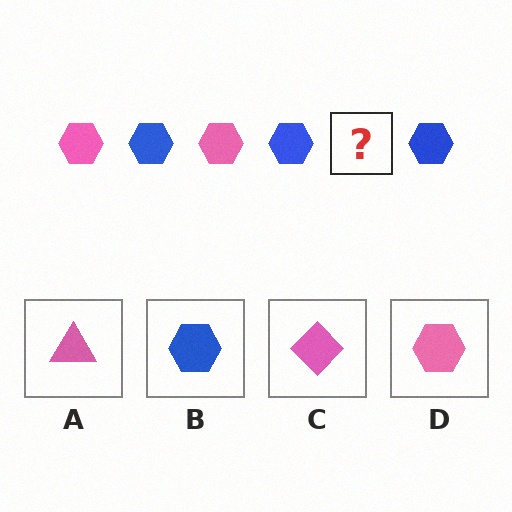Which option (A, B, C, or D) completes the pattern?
D.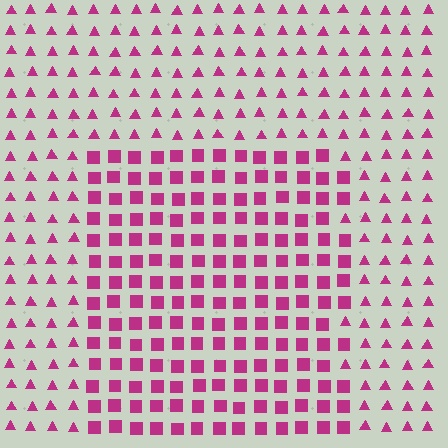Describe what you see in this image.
The image is filled with small magenta elements arranged in a uniform grid. A rectangle-shaped region contains squares, while the surrounding area contains triangles. The boundary is defined purely by the change in element shape.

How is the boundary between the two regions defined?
The boundary is defined by a change in element shape: squares inside vs. triangles outside. All elements share the same color and spacing.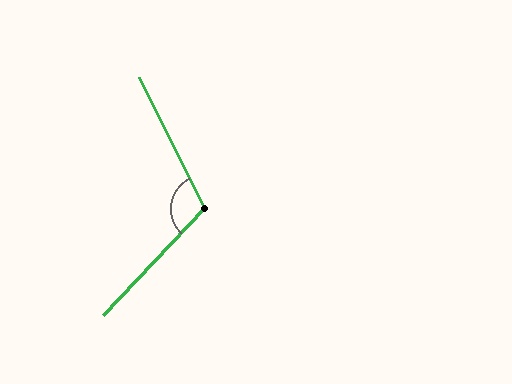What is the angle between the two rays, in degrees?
Approximately 110 degrees.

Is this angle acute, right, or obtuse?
It is obtuse.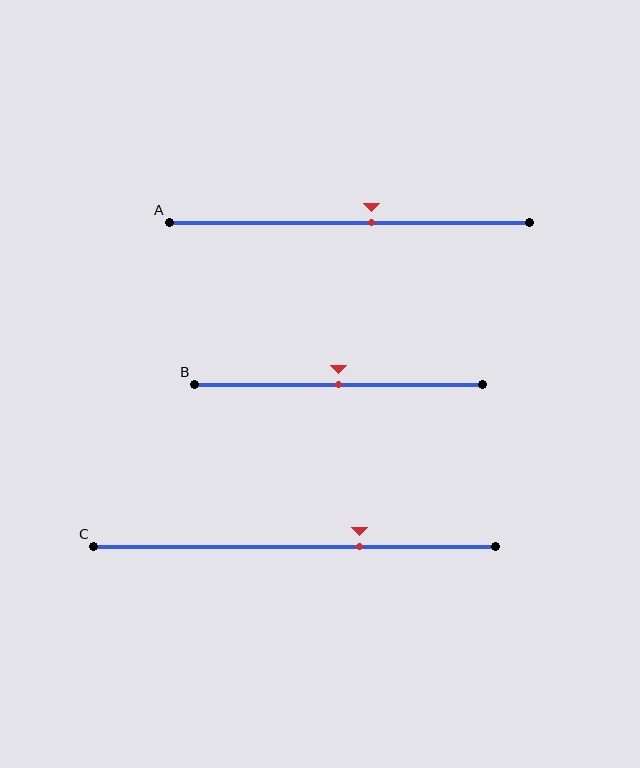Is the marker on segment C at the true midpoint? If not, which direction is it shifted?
No, the marker on segment C is shifted to the right by about 16% of the segment length.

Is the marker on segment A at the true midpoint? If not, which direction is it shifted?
No, the marker on segment A is shifted to the right by about 6% of the segment length.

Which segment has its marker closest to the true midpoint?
Segment B has its marker closest to the true midpoint.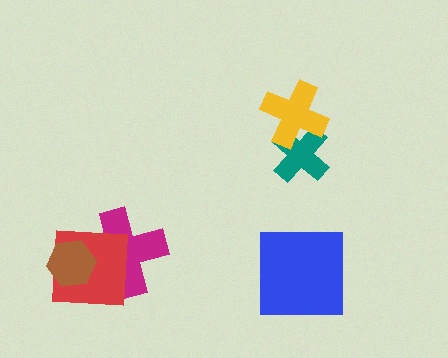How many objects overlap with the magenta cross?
2 objects overlap with the magenta cross.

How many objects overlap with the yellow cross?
1 object overlaps with the yellow cross.